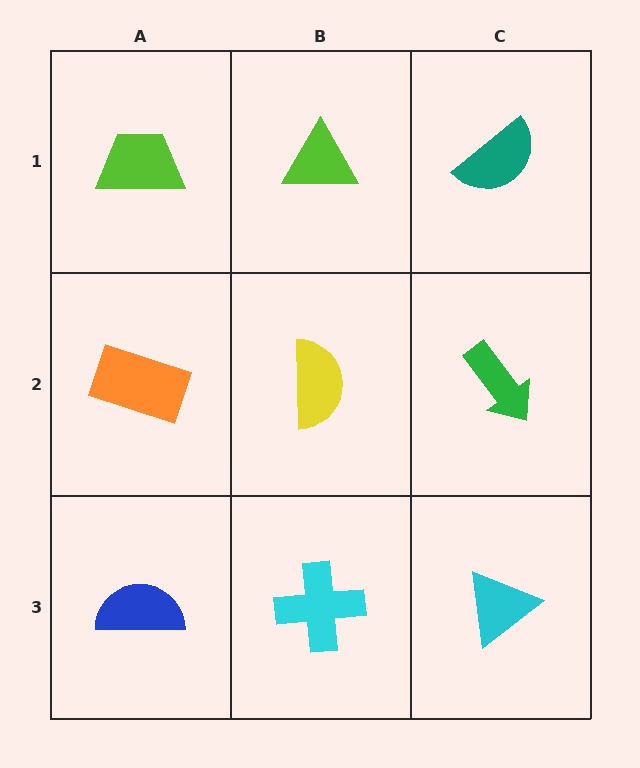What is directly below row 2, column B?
A cyan cross.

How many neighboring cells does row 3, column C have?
2.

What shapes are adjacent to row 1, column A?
An orange rectangle (row 2, column A), a lime triangle (row 1, column B).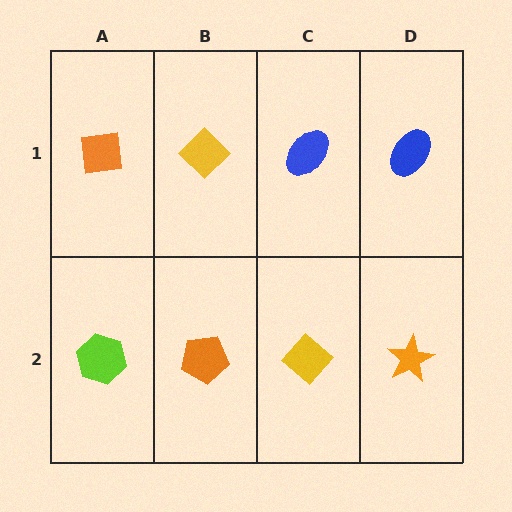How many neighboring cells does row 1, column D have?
2.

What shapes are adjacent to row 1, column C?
A yellow diamond (row 2, column C), a yellow diamond (row 1, column B), a blue ellipse (row 1, column D).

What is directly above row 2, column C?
A blue ellipse.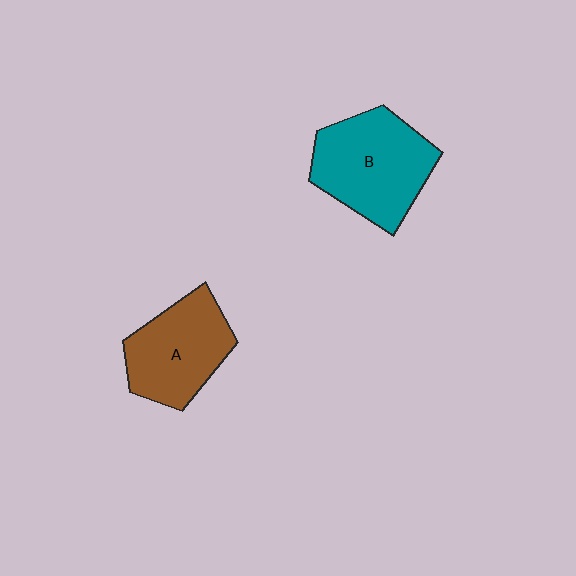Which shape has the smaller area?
Shape A (brown).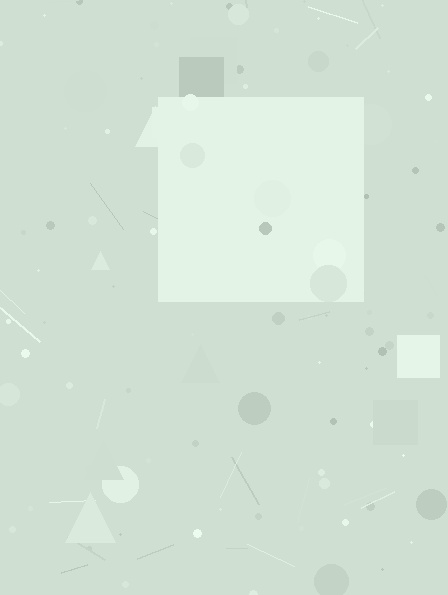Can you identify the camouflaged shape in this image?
The camouflaged shape is a square.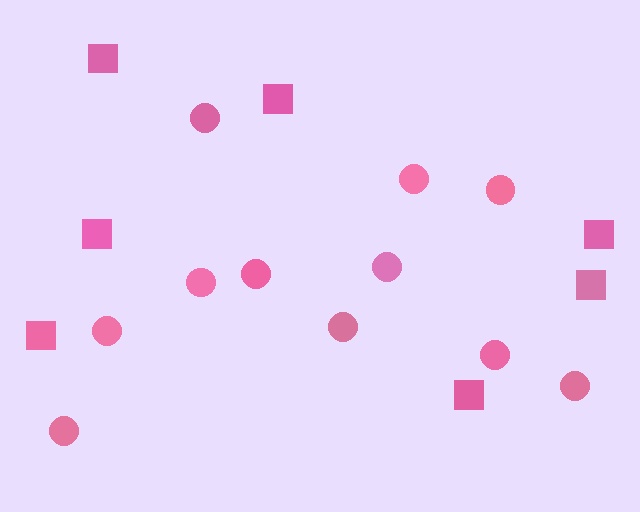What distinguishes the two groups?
There are 2 groups: one group of circles (11) and one group of squares (7).